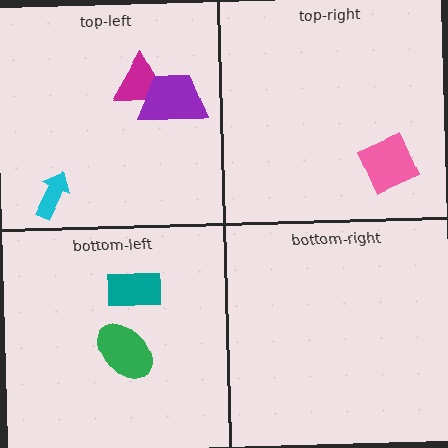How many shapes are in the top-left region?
3.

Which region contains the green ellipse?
The bottom-left region.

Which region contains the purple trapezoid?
The top-left region.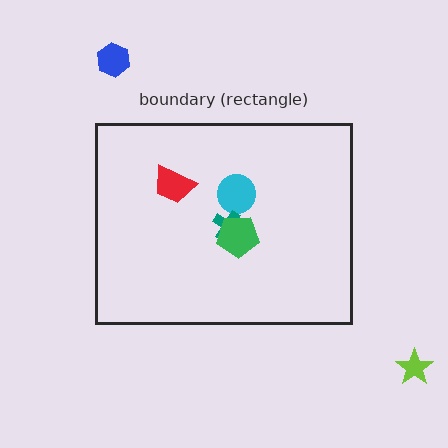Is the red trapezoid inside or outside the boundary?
Inside.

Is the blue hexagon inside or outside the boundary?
Outside.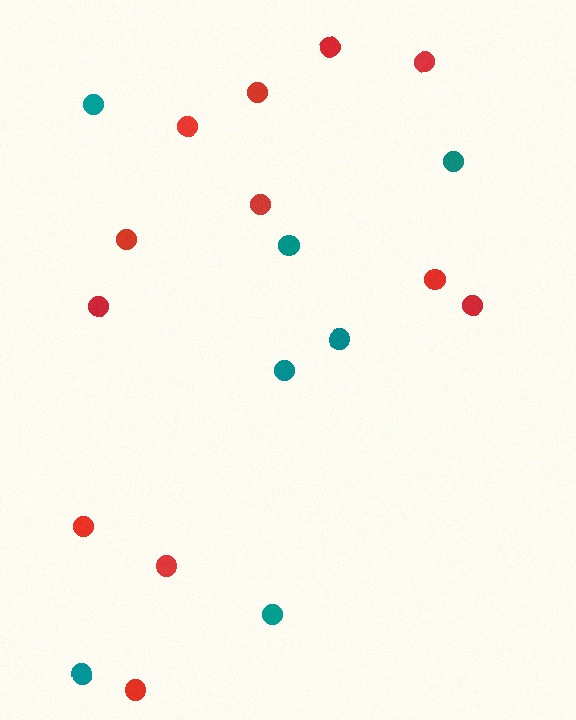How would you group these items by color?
There are 2 groups: one group of teal circles (7) and one group of red circles (12).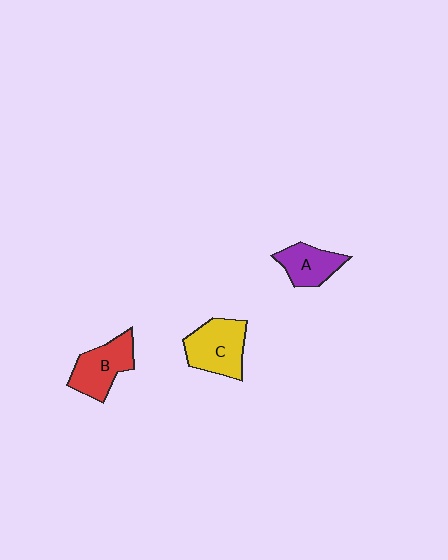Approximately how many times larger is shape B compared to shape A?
Approximately 1.2 times.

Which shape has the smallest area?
Shape A (purple).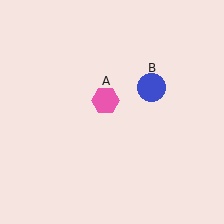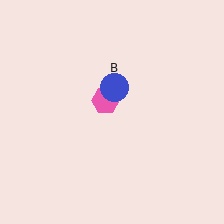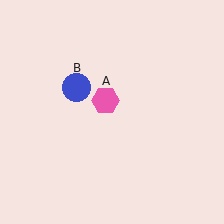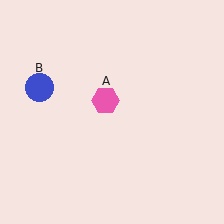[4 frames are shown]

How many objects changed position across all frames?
1 object changed position: blue circle (object B).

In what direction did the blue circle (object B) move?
The blue circle (object B) moved left.